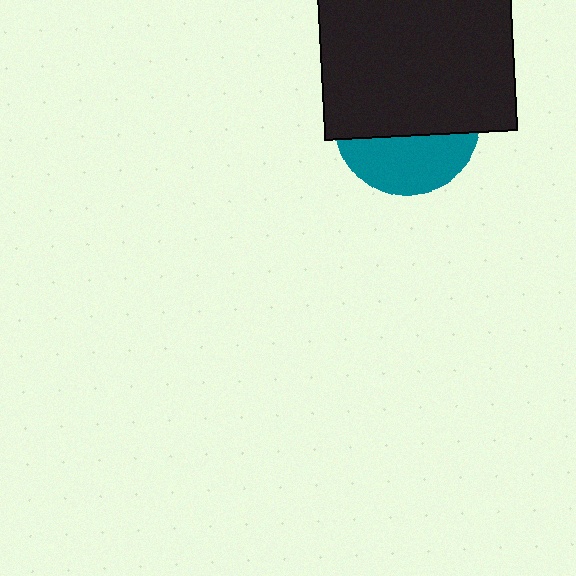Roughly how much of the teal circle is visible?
A small part of it is visible (roughly 37%).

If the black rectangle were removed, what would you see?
You would see the complete teal circle.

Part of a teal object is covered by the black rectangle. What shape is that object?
It is a circle.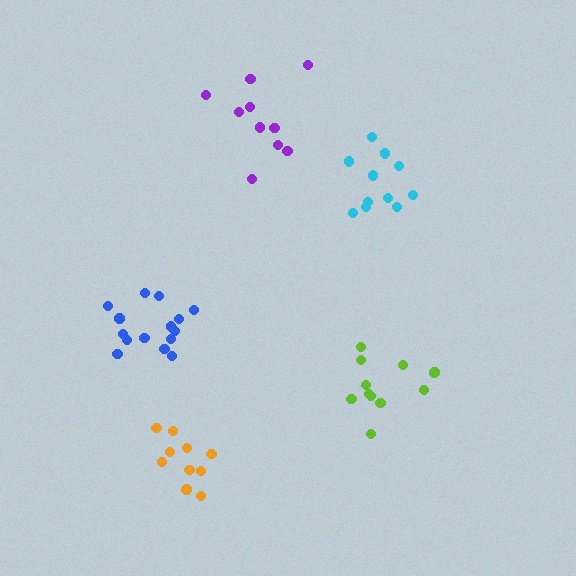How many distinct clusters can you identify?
There are 5 distinct clusters.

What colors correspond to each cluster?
The clusters are colored: orange, lime, purple, blue, cyan.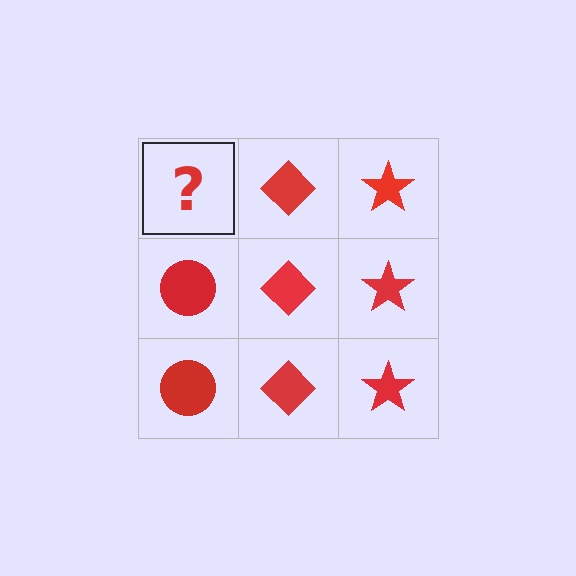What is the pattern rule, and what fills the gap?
The rule is that each column has a consistent shape. The gap should be filled with a red circle.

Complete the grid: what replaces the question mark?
The question mark should be replaced with a red circle.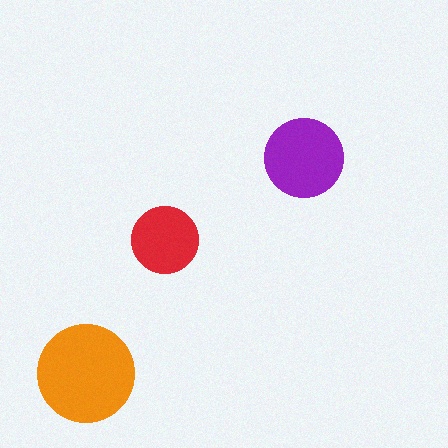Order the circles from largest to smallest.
the orange one, the purple one, the red one.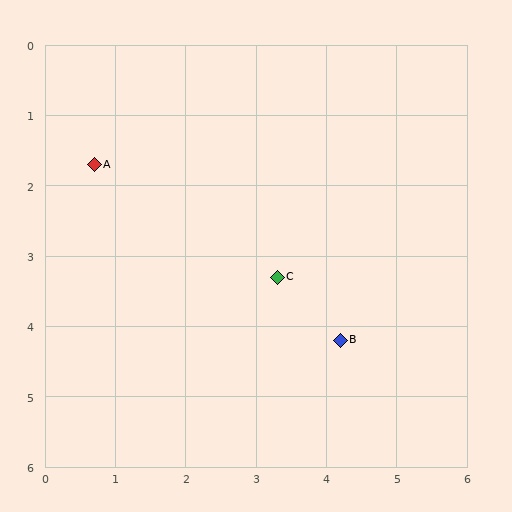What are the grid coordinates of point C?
Point C is at approximately (3.3, 3.3).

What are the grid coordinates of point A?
Point A is at approximately (0.7, 1.7).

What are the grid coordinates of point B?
Point B is at approximately (4.2, 4.2).